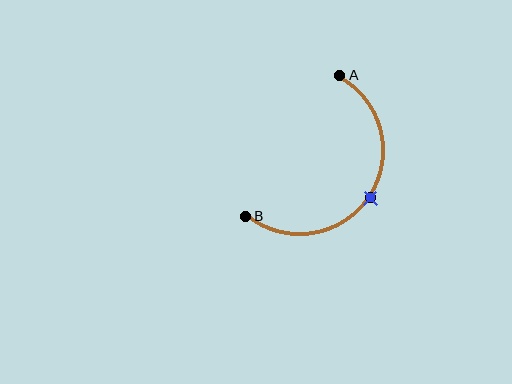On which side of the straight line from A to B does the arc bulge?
The arc bulges below and to the right of the straight line connecting A and B.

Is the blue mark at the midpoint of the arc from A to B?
Yes. The blue mark lies on the arc at equal arc-length from both A and B — it is the arc midpoint.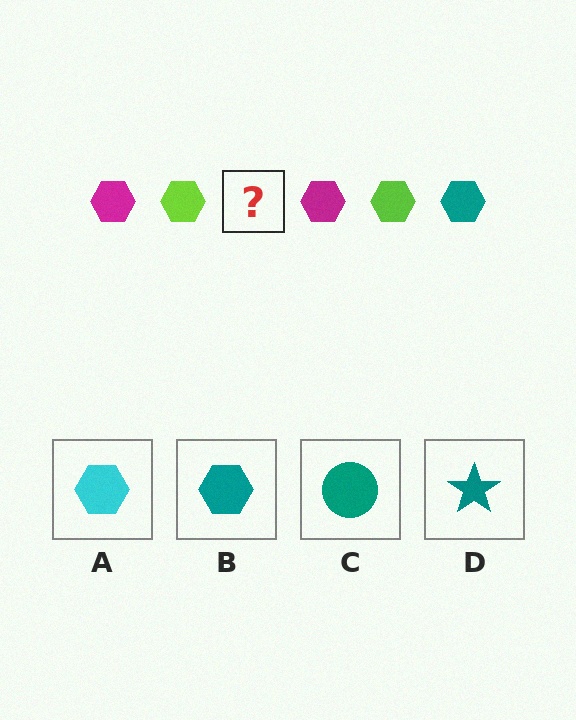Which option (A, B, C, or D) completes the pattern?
B.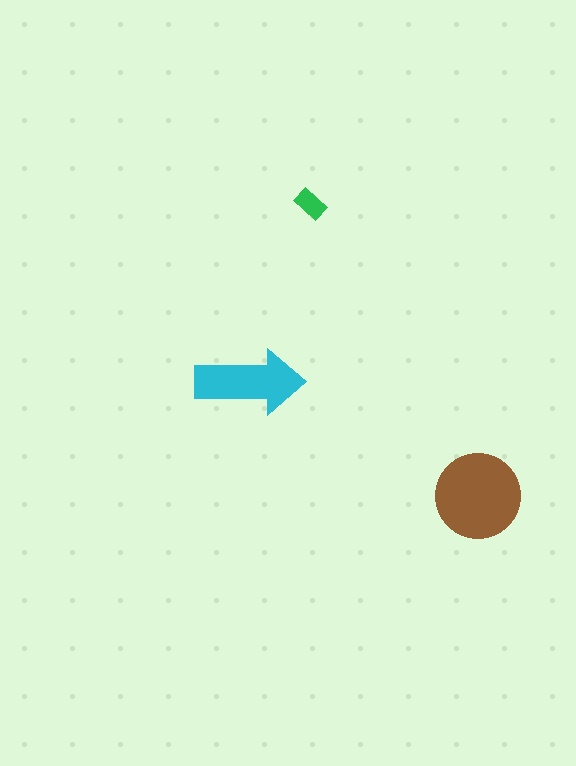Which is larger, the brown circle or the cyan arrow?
The brown circle.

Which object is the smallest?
The green rectangle.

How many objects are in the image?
There are 3 objects in the image.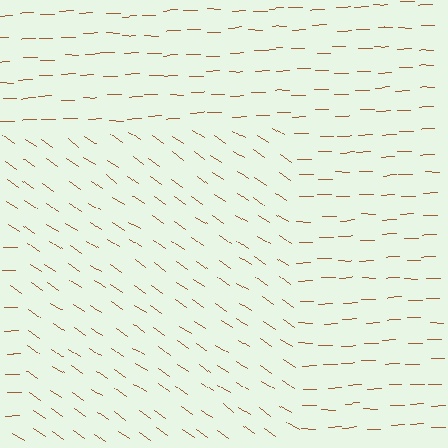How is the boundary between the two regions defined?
The boundary is defined purely by a change in line orientation (approximately 35 degrees difference). All lines are the same color and thickness.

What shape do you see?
I see a rectangle.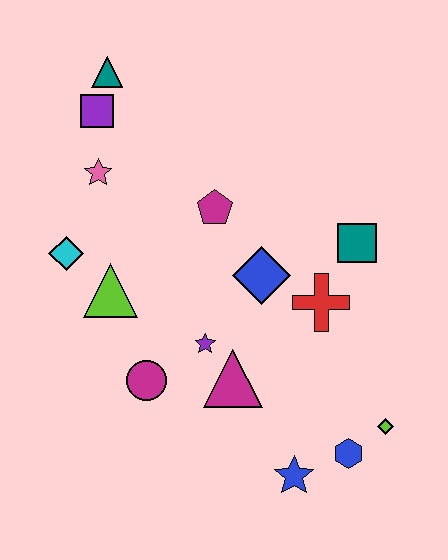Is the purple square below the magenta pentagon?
No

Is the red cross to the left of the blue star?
No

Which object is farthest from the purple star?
The teal triangle is farthest from the purple star.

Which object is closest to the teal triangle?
The purple square is closest to the teal triangle.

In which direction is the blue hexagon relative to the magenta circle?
The blue hexagon is to the right of the magenta circle.